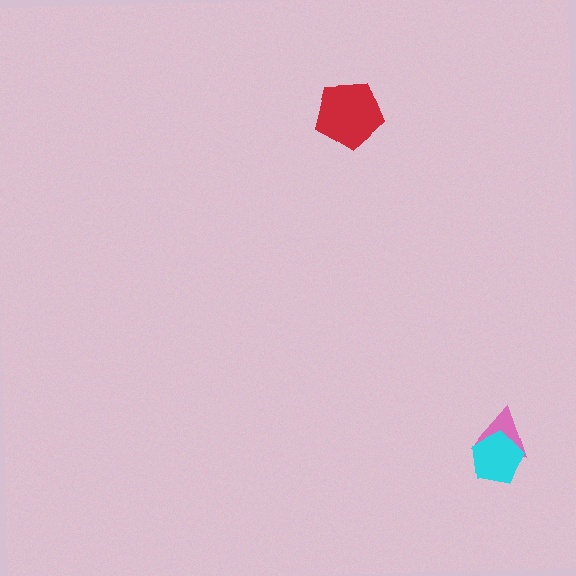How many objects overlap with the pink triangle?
1 object overlaps with the pink triangle.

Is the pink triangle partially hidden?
Yes, it is partially covered by another shape.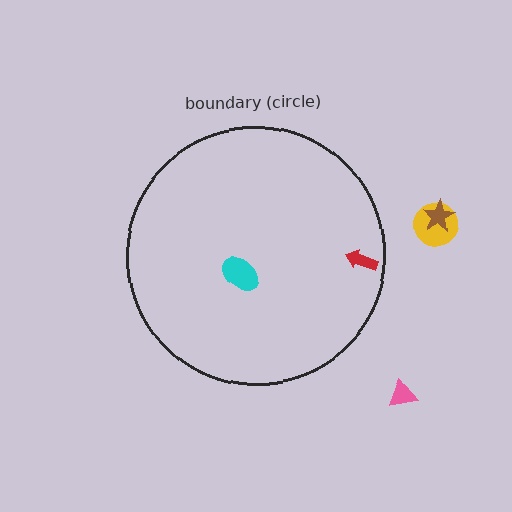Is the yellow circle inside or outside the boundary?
Outside.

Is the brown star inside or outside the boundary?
Outside.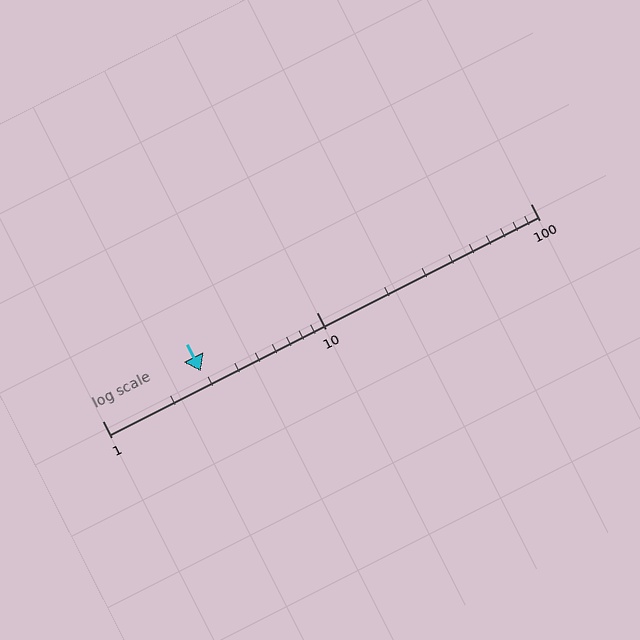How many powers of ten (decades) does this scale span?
The scale spans 2 decades, from 1 to 100.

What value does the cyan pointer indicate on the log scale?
The pointer indicates approximately 2.9.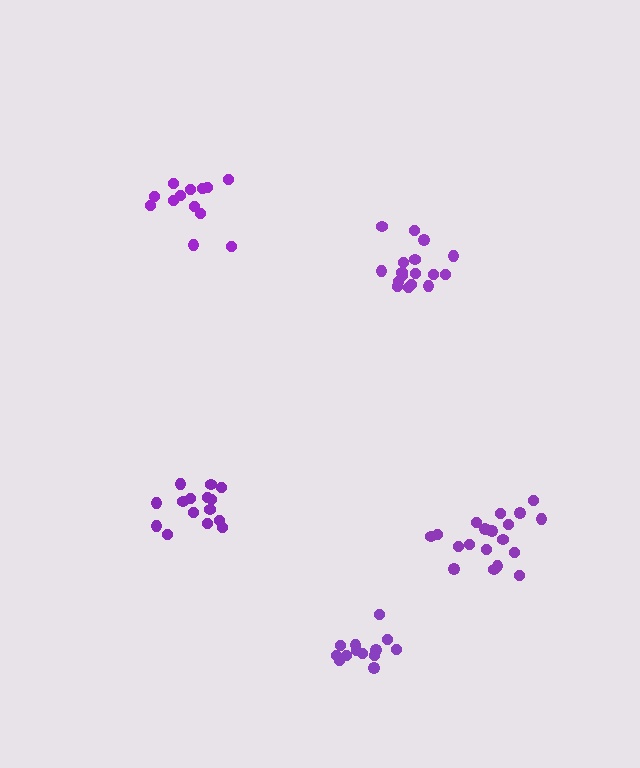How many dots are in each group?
Group 1: 17 dots, Group 2: 19 dots, Group 3: 13 dots, Group 4: 13 dots, Group 5: 15 dots (77 total).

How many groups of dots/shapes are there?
There are 5 groups.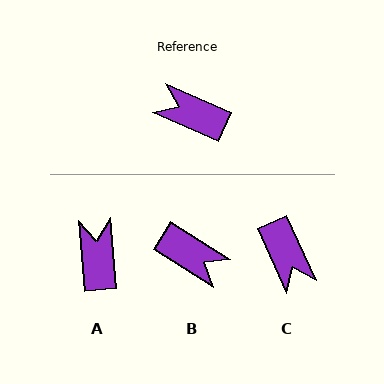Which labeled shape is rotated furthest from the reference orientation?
B, about 172 degrees away.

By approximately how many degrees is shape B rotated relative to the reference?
Approximately 172 degrees counter-clockwise.